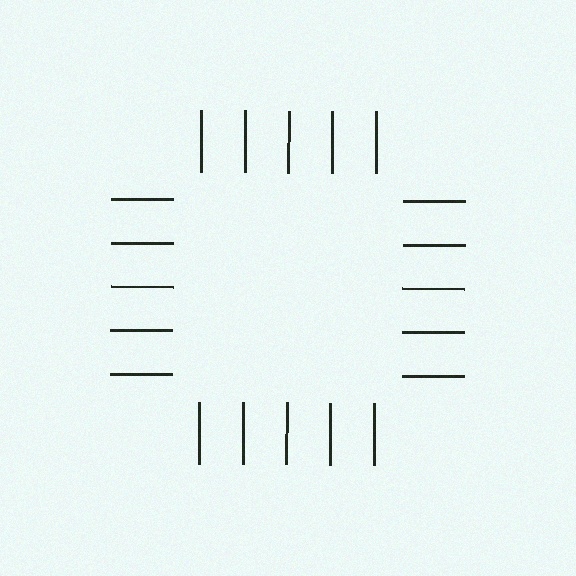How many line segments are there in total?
20 — 5 along each of the 4 edges.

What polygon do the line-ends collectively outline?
An illusory square — the line segments terminate on its edges but no continuous stroke is drawn.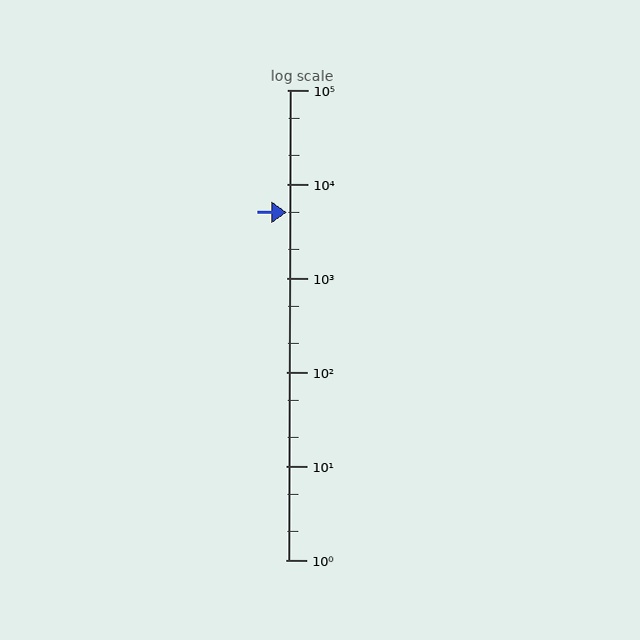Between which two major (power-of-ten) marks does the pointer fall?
The pointer is between 1000 and 10000.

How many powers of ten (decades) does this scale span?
The scale spans 5 decades, from 1 to 100000.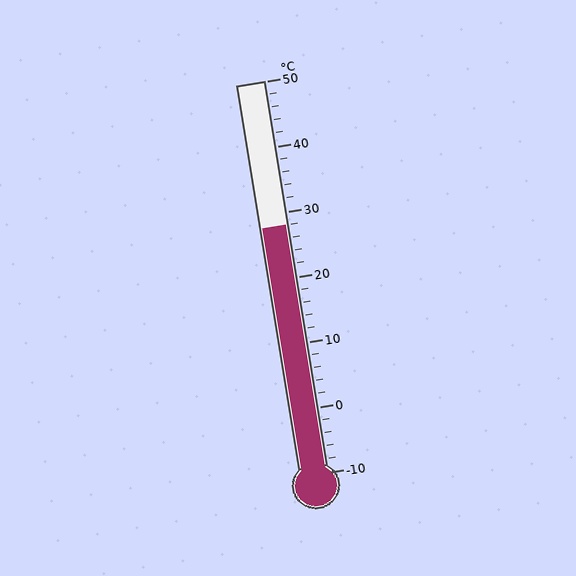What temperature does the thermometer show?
The thermometer shows approximately 28°C.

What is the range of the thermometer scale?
The thermometer scale ranges from -10°C to 50°C.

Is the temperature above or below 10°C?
The temperature is above 10°C.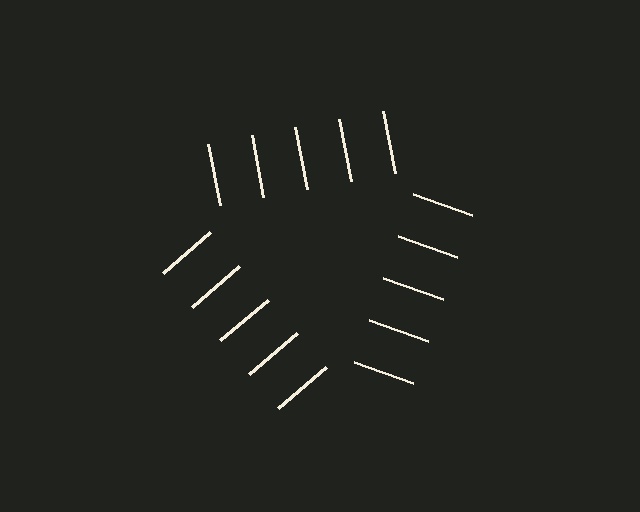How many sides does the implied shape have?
3 sides — the line-ends trace a triangle.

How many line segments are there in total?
15 — 5 along each of the 3 edges.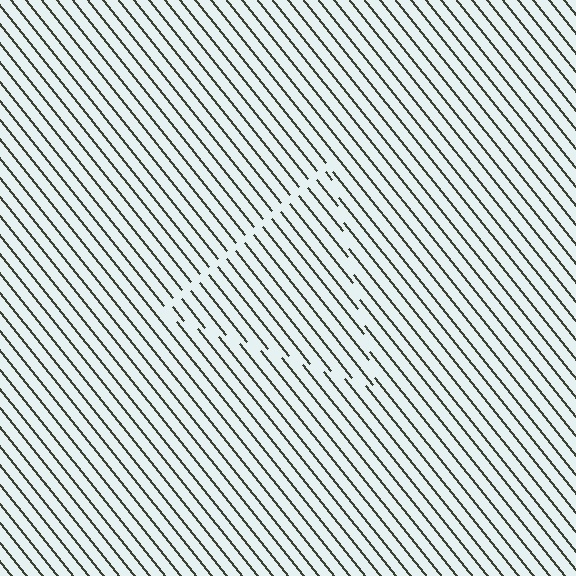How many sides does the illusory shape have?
3 sides — the line-ends trace a triangle.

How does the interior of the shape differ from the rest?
The interior of the shape contains the same grating, shifted by half a period — the contour is defined by the phase discontinuity where line-ends from the inner and outer gratings abut.